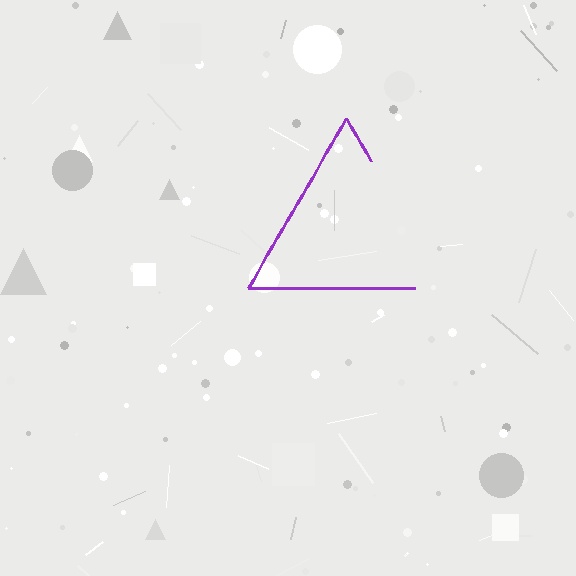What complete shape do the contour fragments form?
The contour fragments form a triangle.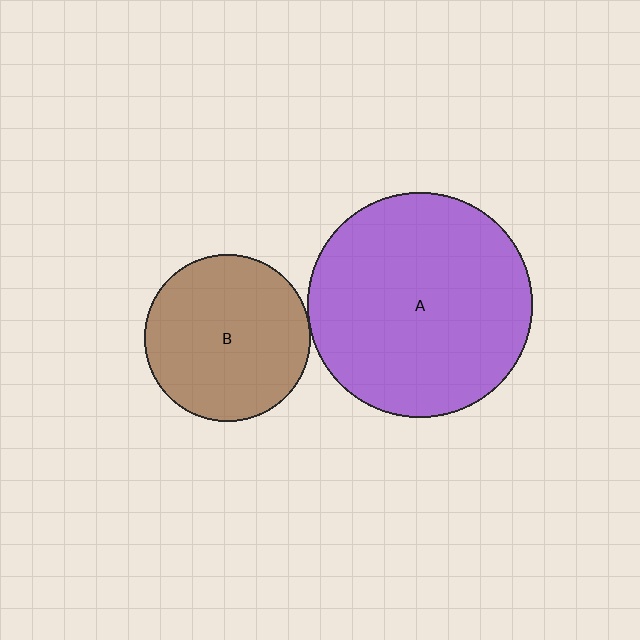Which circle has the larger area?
Circle A (purple).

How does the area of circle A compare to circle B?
Approximately 1.8 times.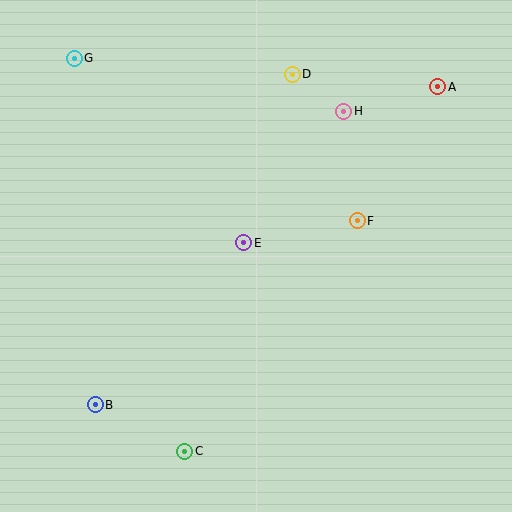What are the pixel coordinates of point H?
Point H is at (344, 111).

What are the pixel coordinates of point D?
Point D is at (292, 74).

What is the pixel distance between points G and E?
The distance between G and E is 250 pixels.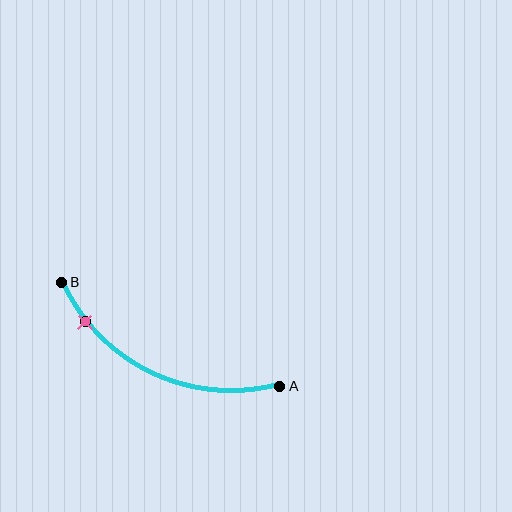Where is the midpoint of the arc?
The arc midpoint is the point on the curve farthest from the straight line joining A and B. It sits below that line.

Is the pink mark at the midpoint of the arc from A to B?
No. The pink mark lies on the arc but is closer to endpoint B. The arc midpoint would be at the point on the curve equidistant along the arc from both A and B.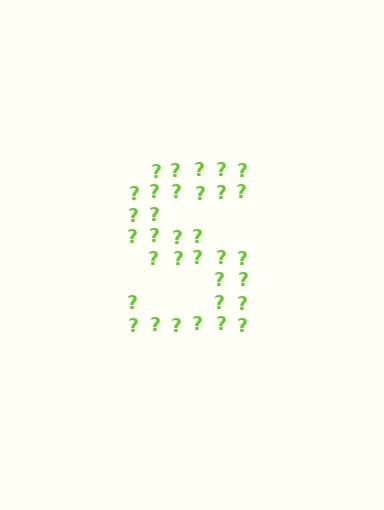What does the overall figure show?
The overall figure shows the letter S.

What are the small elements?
The small elements are question marks.